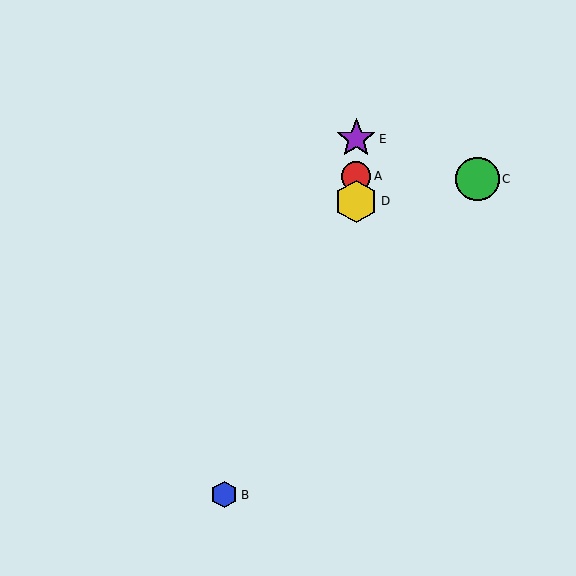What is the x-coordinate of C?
Object C is at x≈478.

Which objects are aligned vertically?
Objects A, D, E are aligned vertically.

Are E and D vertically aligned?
Yes, both are at x≈356.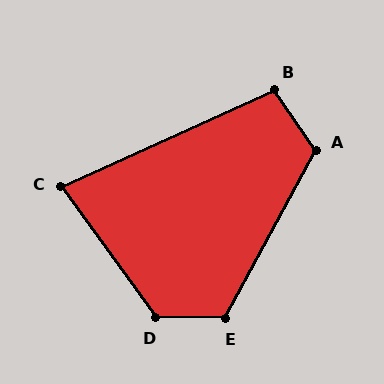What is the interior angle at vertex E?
Approximately 118 degrees (obtuse).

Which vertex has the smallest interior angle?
C, at approximately 79 degrees.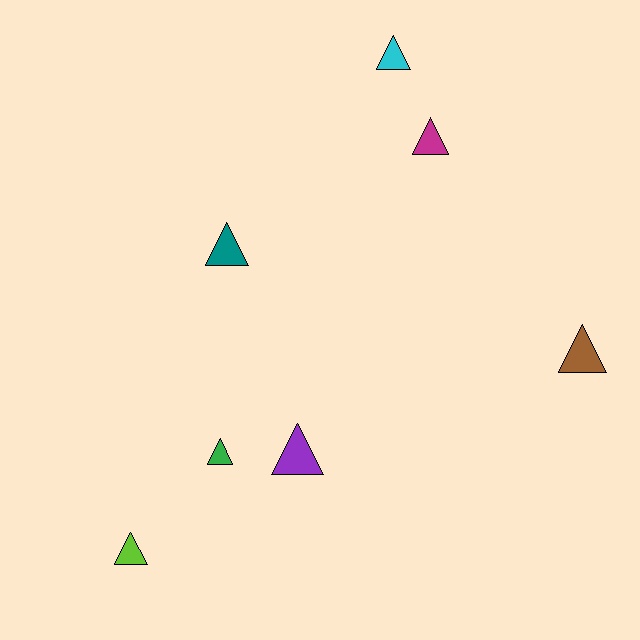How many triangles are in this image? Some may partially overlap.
There are 7 triangles.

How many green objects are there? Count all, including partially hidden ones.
There is 1 green object.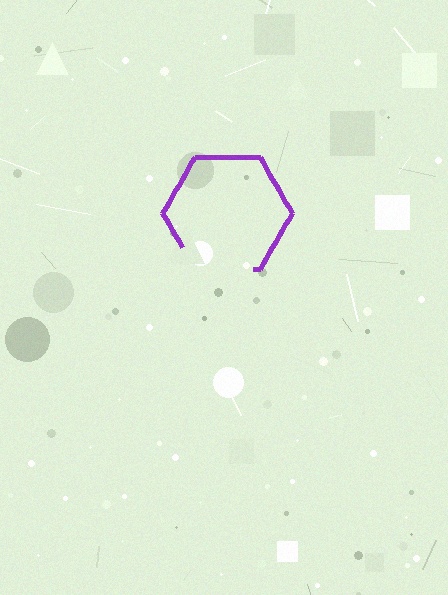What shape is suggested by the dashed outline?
The dashed outline suggests a hexagon.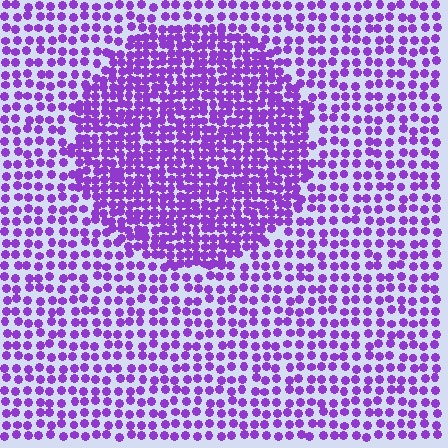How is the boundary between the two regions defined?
The boundary is defined by a change in element density (approximately 1.8x ratio). All elements are the same color, size, and shape.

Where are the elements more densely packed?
The elements are more densely packed inside the circle boundary.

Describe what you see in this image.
The image contains small purple elements arranged at two different densities. A circle-shaped region is visible where the elements are more densely packed than the surrounding area.